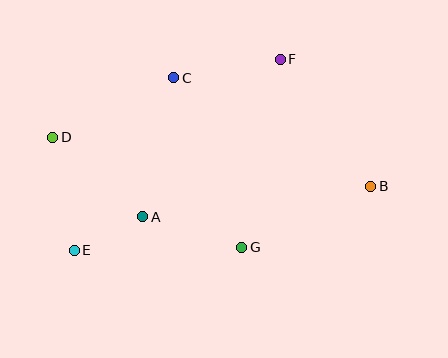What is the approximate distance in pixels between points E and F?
The distance between E and F is approximately 281 pixels.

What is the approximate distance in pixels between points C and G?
The distance between C and G is approximately 183 pixels.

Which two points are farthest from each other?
Points B and D are farthest from each other.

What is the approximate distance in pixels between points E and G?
The distance between E and G is approximately 167 pixels.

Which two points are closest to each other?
Points A and E are closest to each other.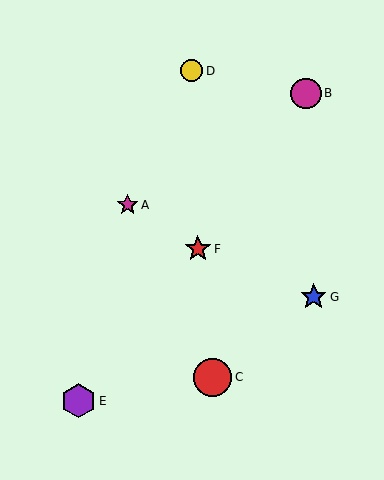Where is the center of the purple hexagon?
The center of the purple hexagon is at (79, 401).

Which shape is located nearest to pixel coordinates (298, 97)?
The magenta circle (labeled B) at (306, 93) is nearest to that location.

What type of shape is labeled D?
Shape D is a yellow circle.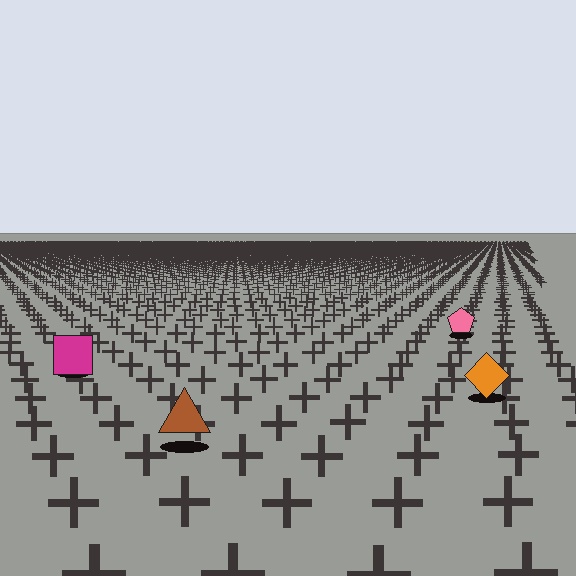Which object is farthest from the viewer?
The pink pentagon is farthest from the viewer. It appears smaller and the ground texture around it is denser.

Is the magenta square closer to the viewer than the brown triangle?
No. The brown triangle is closer — you can tell from the texture gradient: the ground texture is coarser near it.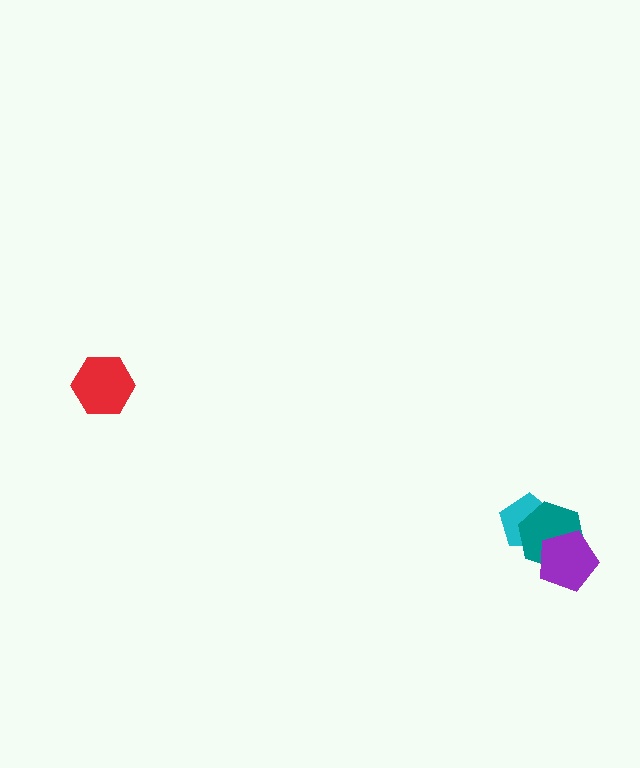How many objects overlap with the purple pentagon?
2 objects overlap with the purple pentagon.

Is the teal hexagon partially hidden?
Yes, it is partially covered by another shape.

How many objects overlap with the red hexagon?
0 objects overlap with the red hexagon.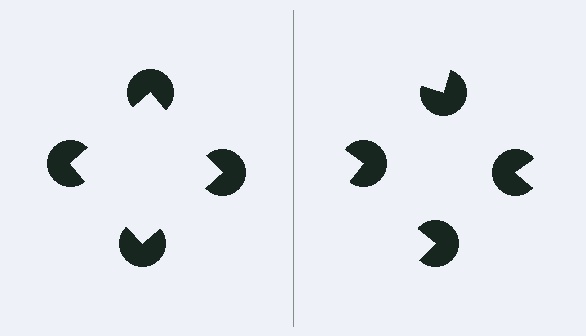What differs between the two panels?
The pac-man discs are positioned identically on both sides; only the wedge orientations differ. On the left they align to a square; on the right they are misaligned.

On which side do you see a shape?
An illusory square appears on the left side. On the right side the wedge cuts are rotated, so no coherent shape forms.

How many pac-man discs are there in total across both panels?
8 — 4 on each side.